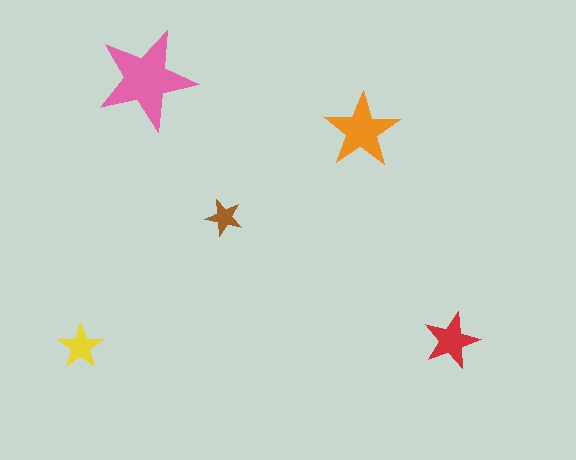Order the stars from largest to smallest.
the pink one, the orange one, the red one, the yellow one, the brown one.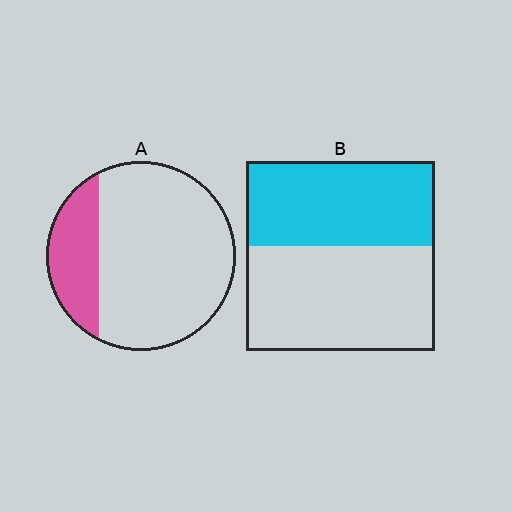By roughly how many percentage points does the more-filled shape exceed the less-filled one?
By roughly 20 percentage points (B over A).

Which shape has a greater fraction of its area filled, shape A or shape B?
Shape B.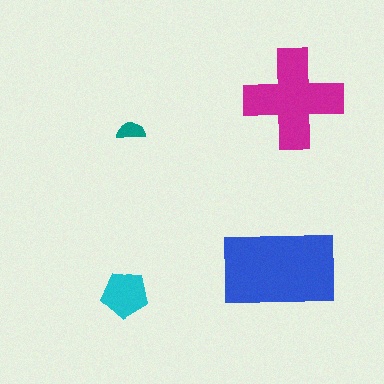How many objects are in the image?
There are 4 objects in the image.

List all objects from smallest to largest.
The teal semicircle, the cyan pentagon, the magenta cross, the blue rectangle.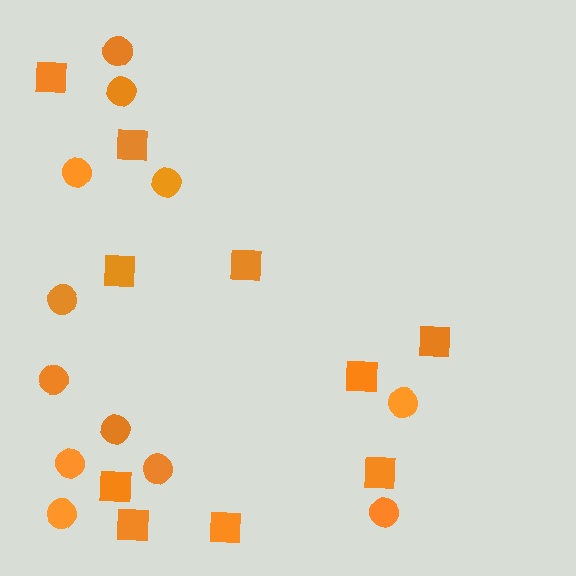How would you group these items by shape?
There are 2 groups: one group of circles (12) and one group of squares (10).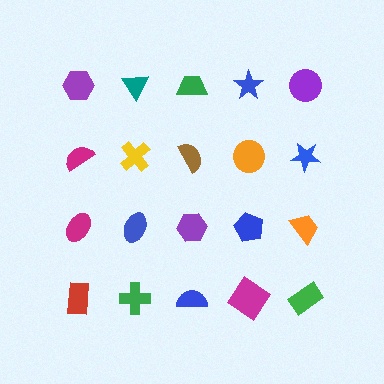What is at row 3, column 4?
A blue pentagon.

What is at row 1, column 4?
A blue star.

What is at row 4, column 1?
A red rectangle.